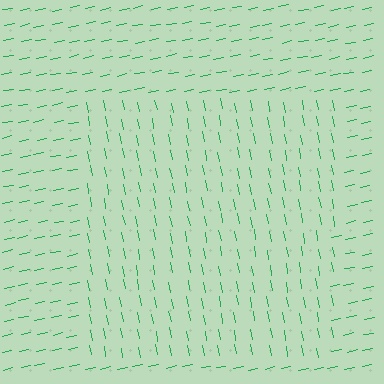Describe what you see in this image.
The image is filled with small green line segments. A rectangle region in the image has lines oriented differently from the surrounding lines, creating a visible texture boundary.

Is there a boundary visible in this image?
Yes, there is a texture boundary formed by a change in line orientation.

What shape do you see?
I see a rectangle.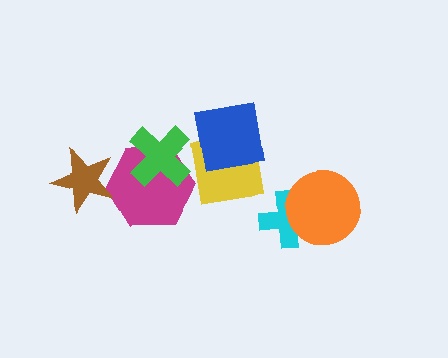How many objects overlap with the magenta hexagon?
3 objects overlap with the magenta hexagon.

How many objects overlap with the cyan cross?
1 object overlaps with the cyan cross.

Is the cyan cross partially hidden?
Yes, it is partially covered by another shape.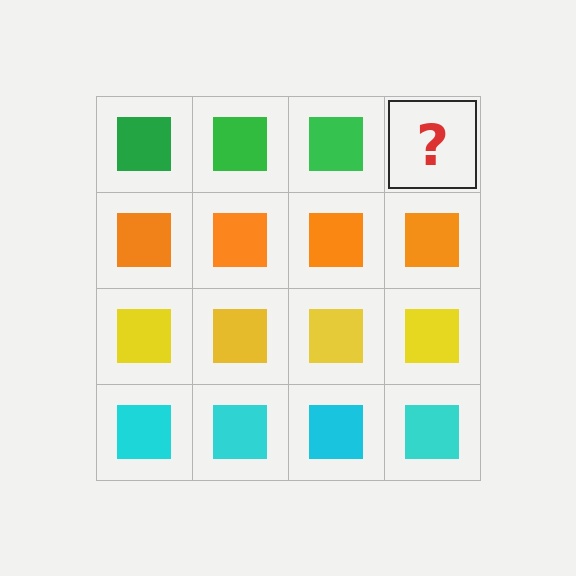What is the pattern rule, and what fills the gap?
The rule is that each row has a consistent color. The gap should be filled with a green square.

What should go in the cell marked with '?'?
The missing cell should contain a green square.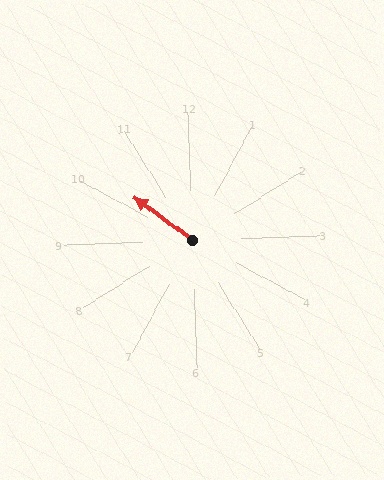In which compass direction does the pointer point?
Northwest.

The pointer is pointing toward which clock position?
Roughly 10 o'clock.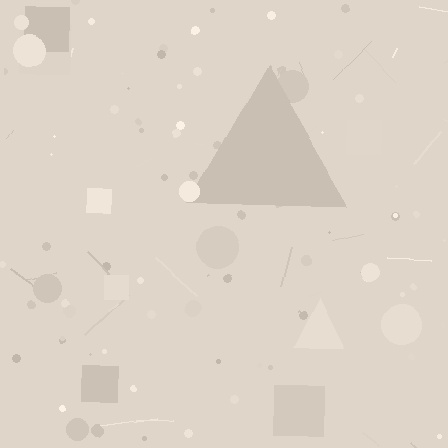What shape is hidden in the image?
A triangle is hidden in the image.